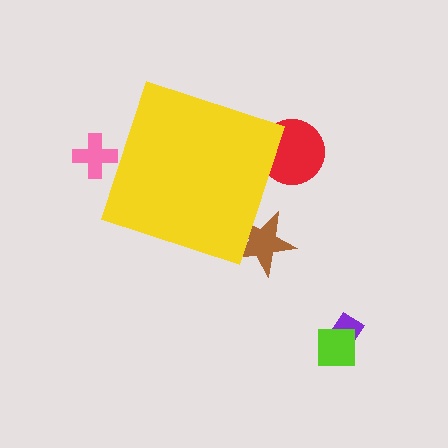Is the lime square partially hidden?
No, the lime square is fully visible.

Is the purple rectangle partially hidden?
No, the purple rectangle is fully visible.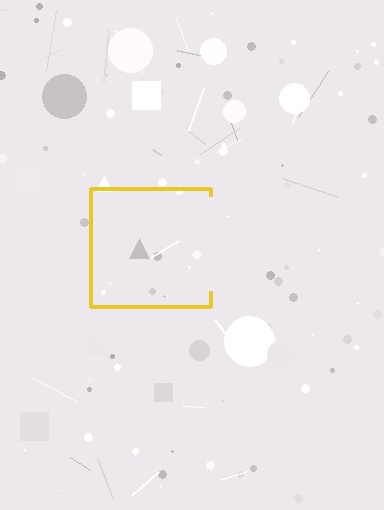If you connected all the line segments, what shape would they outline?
They would outline a square.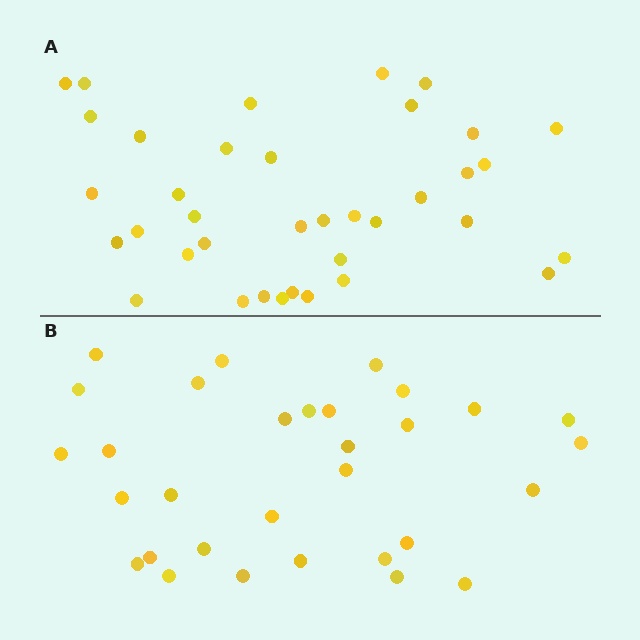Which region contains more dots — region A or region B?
Region A (the top region) has more dots.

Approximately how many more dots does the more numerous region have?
Region A has about 6 more dots than region B.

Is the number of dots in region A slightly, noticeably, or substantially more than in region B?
Region A has only slightly more — the two regions are fairly close. The ratio is roughly 1.2 to 1.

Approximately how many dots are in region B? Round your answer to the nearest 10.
About 30 dots. (The exact count is 31, which rounds to 30.)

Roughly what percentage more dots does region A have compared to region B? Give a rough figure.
About 20% more.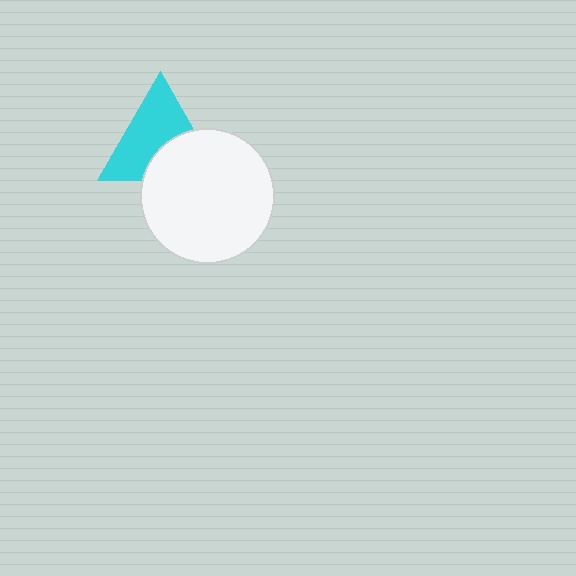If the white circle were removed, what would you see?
You would see the complete cyan triangle.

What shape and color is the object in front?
The object in front is a white circle.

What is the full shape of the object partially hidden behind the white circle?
The partially hidden object is a cyan triangle.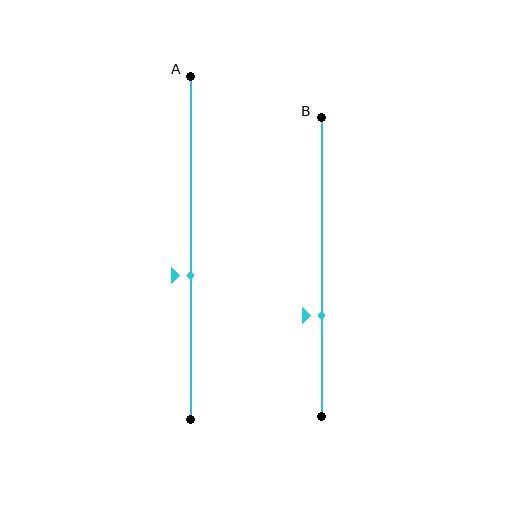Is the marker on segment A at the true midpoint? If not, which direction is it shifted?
No, the marker on segment A is shifted downward by about 8% of the segment length.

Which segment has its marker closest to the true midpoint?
Segment A has its marker closest to the true midpoint.